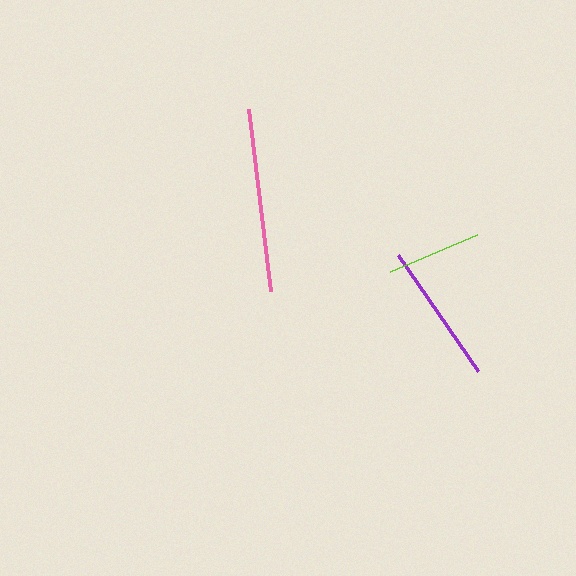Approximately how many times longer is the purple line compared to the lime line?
The purple line is approximately 1.5 times the length of the lime line.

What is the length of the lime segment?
The lime segment is approximately 95 pixels long.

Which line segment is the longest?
The pink line is the longest at approximately 183 pixels.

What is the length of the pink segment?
The pink segment is approximately 183 pixels long.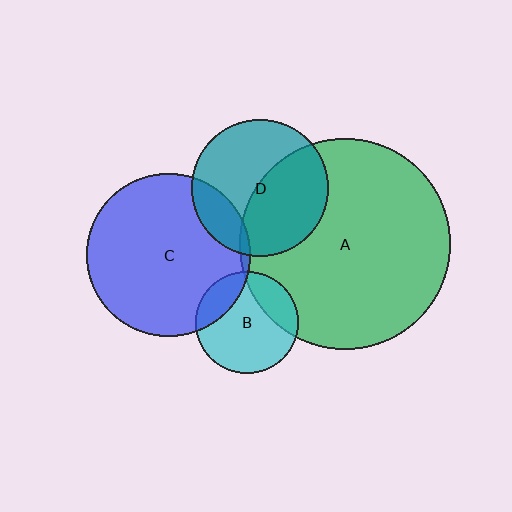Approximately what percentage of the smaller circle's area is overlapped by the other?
Approximately 25%.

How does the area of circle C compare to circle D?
Approximately 1.4 times.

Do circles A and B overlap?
Yes.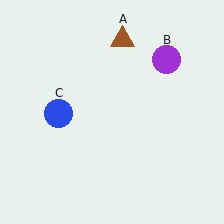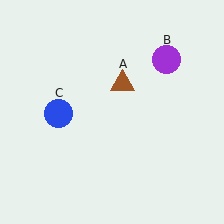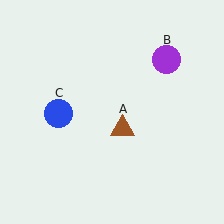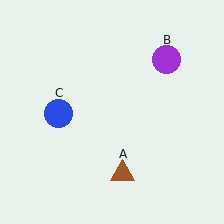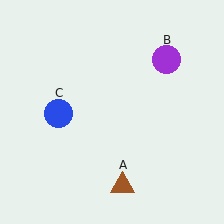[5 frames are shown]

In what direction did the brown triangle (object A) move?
The brown triangle (object A) moved down.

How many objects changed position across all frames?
1 object changed position: brown triangle (object A).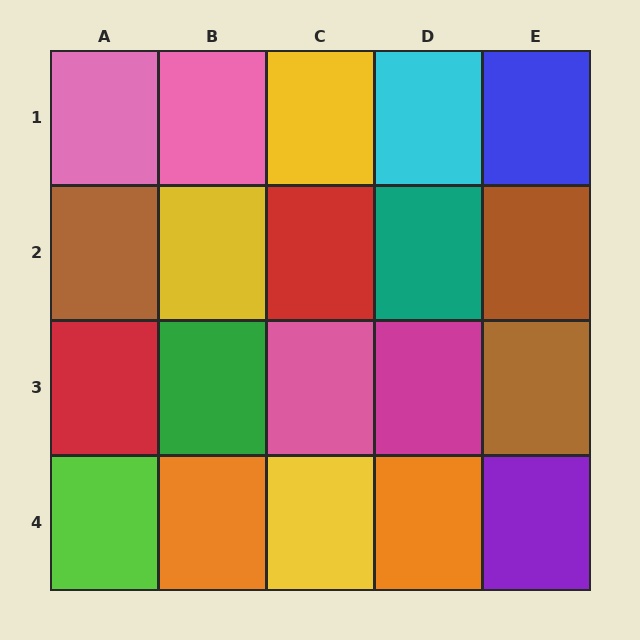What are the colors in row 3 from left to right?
Red, green, pink, magenta, brown.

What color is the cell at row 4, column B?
Orange.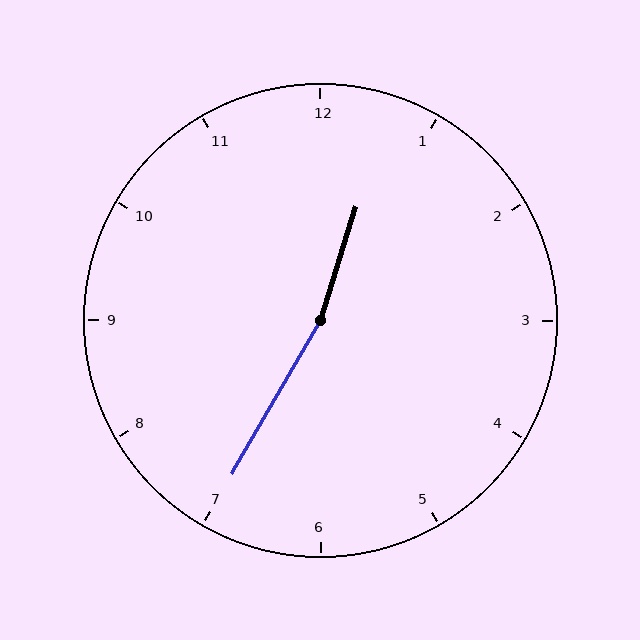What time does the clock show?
12:35.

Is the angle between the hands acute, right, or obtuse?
It is obtuse.